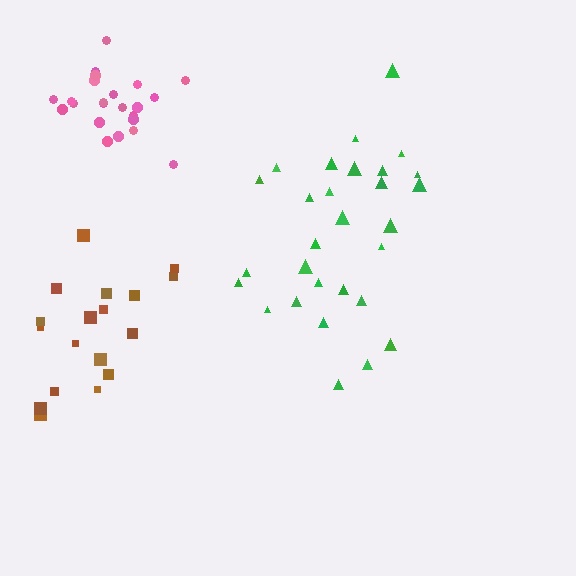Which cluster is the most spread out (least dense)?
Brown.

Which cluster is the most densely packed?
Pink.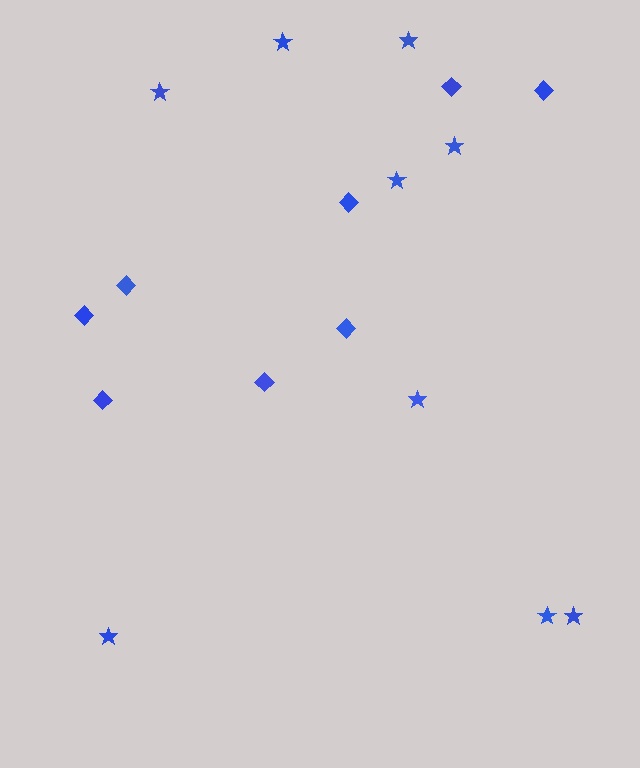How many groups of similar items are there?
There are 2 groups: one group of stars (9) and one group of diamonds (8).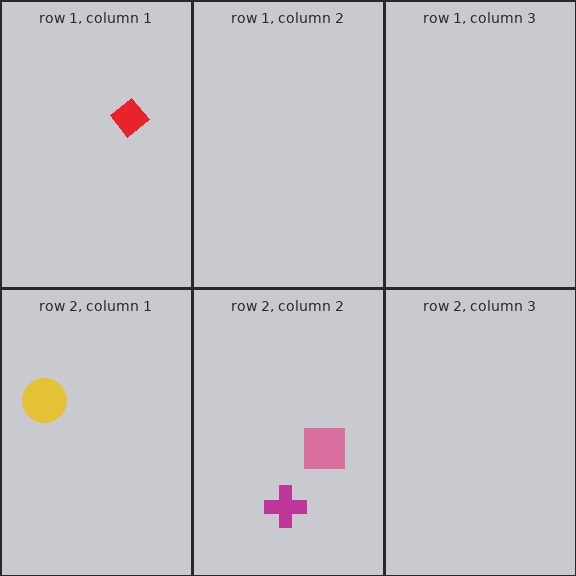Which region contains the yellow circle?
The row 2, column 1 region.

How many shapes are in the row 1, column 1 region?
1.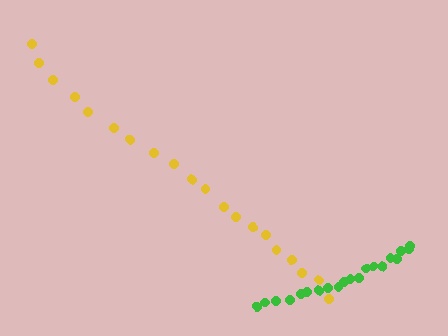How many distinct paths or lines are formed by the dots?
There are 2 distinct paths.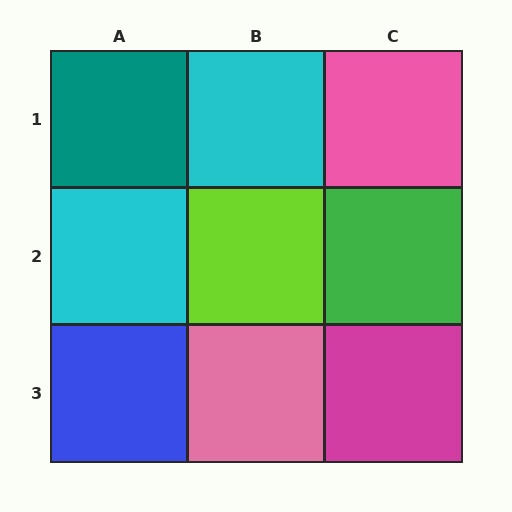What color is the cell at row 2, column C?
Green.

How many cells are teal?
1 cell is teal.